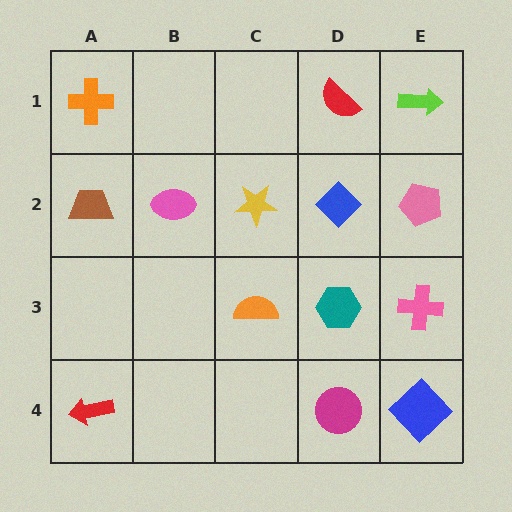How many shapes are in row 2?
5 shapes.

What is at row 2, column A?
A brown trapezoid.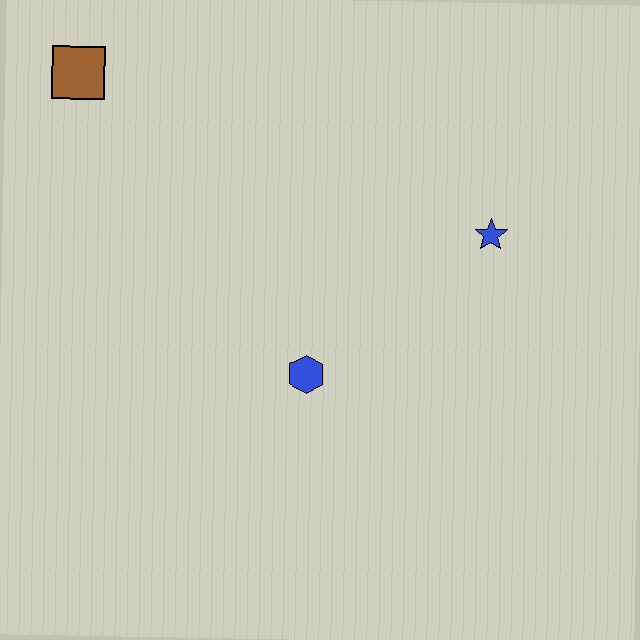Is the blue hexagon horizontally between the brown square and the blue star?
Yes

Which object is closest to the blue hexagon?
The blue star is closest to the blue hexagon.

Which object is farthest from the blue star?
The brown square is farthest from the blue star.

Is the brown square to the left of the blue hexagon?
Yes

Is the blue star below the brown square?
Yes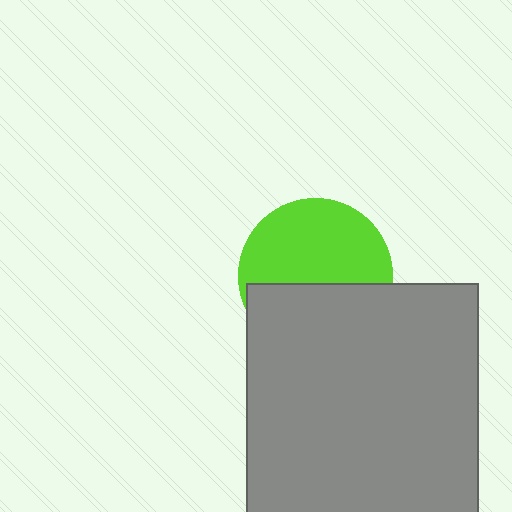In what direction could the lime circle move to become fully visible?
The lime circle could move up. That would shift it out from behind the gray square entirely.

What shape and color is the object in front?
The object in front is a gray square.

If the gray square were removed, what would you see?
You would see the complete lime circle.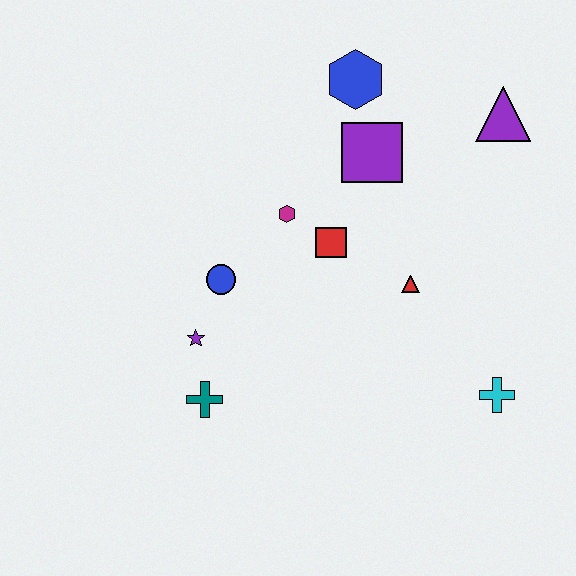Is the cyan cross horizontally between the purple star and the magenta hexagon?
No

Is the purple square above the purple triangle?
No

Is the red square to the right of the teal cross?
Yes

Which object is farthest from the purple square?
The teal cross is farthest from the purple square.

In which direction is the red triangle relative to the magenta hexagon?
The red triangle is to the right of the magenta hexagon.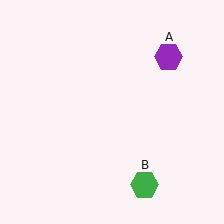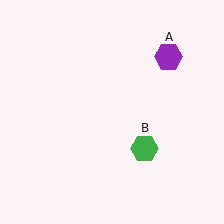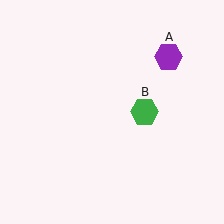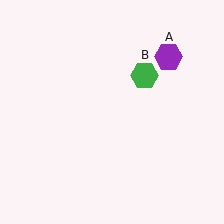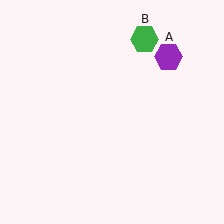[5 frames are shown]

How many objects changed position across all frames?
1 object changed position: green hexagon (object B).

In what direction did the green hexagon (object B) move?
The green hexagon (object B) moved up.